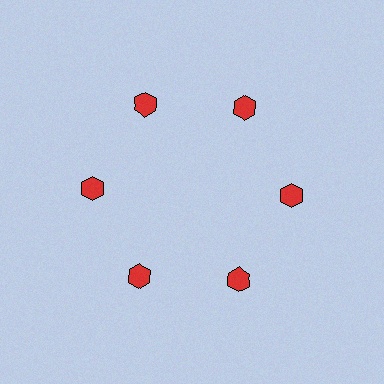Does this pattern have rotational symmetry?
Yes, this pattern has 6-fold rotational symmetry. It looks the same after rotating 60 degrees around the center.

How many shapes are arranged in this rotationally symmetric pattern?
There are 6 shapes, arranged in 6 groups of 1.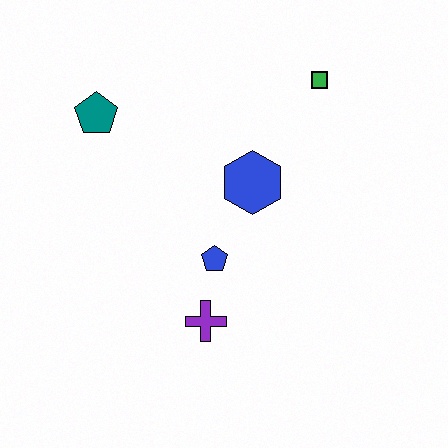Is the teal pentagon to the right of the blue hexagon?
No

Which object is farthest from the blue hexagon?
The teal pentagon is farthest from the blue hexagon.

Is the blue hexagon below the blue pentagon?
No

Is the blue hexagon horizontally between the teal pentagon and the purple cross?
No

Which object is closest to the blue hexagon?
The blue pentagon is closest to the blue hexagon.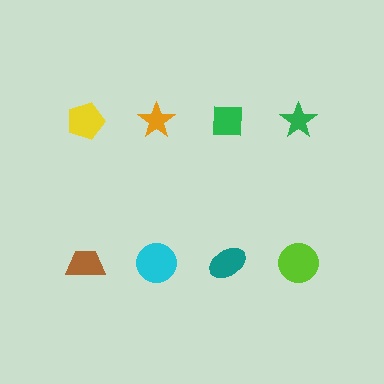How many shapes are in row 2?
4 shapes.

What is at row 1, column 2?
An orange star.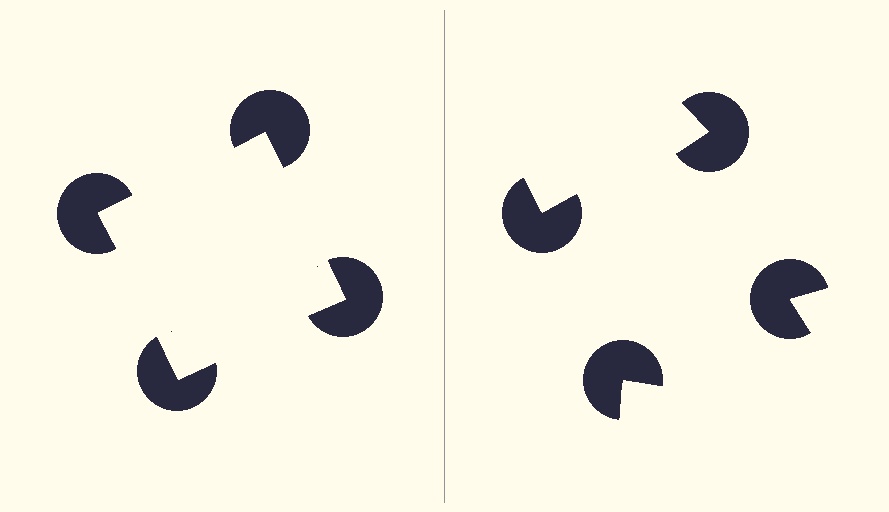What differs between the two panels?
The pac-man discs are positioned identically on both sides; only the wedge orientations differ. On the left they align to a square; on the right they are misaligned.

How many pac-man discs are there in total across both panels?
8 — 4 on each side.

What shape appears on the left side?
An illusory square.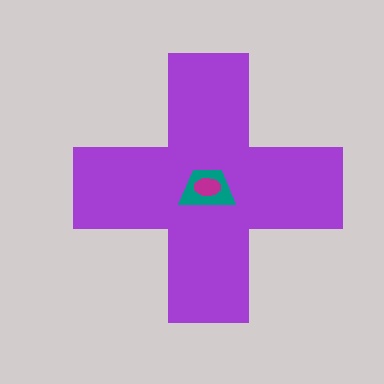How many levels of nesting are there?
3.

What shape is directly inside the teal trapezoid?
The magenta ellipse.